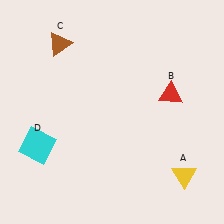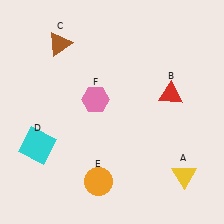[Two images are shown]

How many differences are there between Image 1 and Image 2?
There are 2 differences between the two images.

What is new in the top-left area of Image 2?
A pink hexagon (F) was added in the top-left area of Image 2.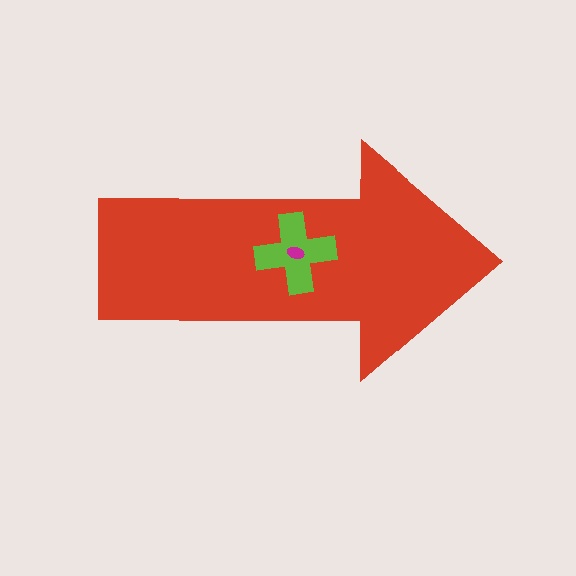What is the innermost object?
The magenta ellipse.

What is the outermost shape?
The red arrow.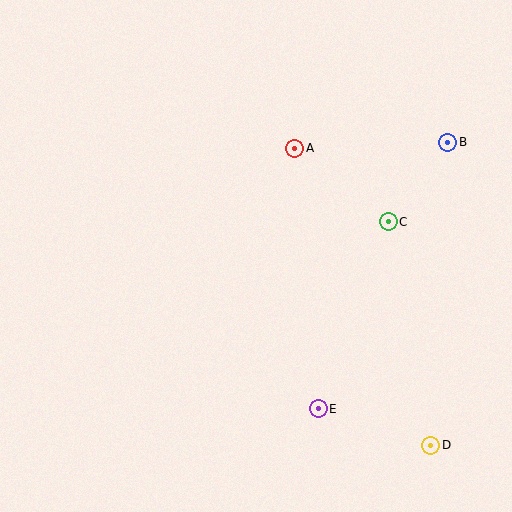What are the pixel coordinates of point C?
Point C is at (388, 222).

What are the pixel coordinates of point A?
Point A is at (295, 148).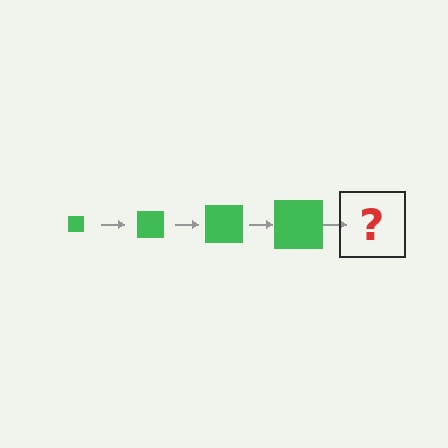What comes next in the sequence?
The next element should be a green square, larger than the previous one.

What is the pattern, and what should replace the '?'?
The pattern is that the square gets progressively larger each step. The '?' should be a green square, larger than the previous one.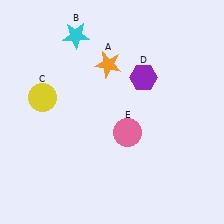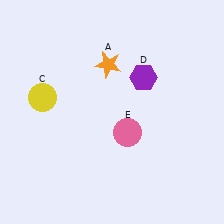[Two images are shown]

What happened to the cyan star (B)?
The cyan star (B) was removed in Image 2. It was in the top-left area of Image 1.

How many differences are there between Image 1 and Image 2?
There is 1 difference between the two images.